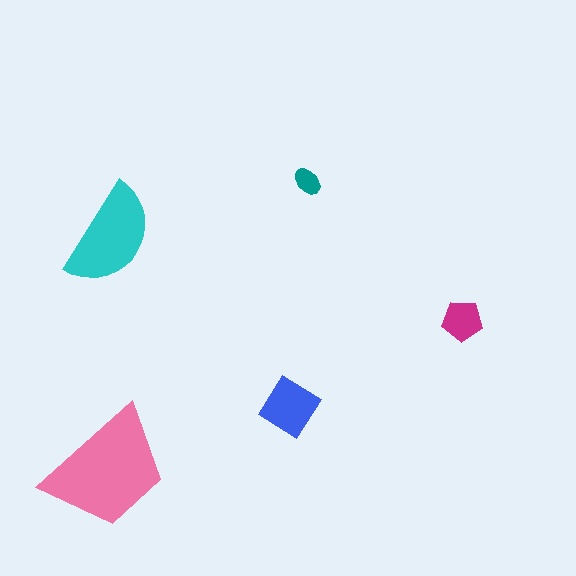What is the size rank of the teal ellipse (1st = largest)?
5th.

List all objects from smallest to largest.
The teal ellipse, the magenta pentagon, the blue diamond, the cyan semicircle, the pink trapezoid.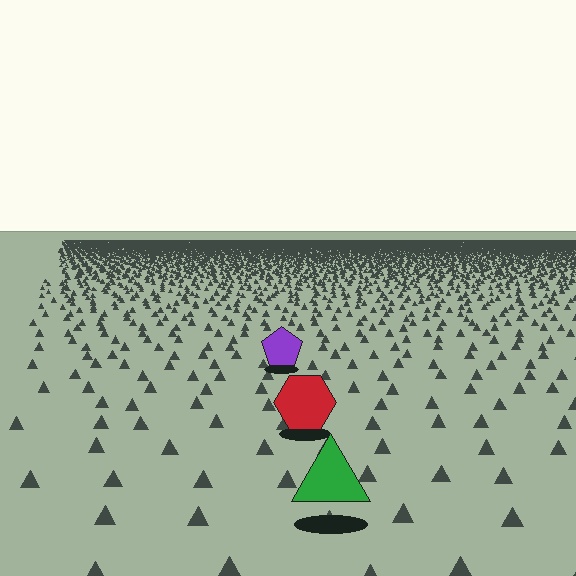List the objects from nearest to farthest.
From nearest to farthest: the green triangle, the red hexagon, the purple pentagon.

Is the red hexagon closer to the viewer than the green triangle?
No. The green triangle is closer — you can tell from the texture gradient: the ground texture is coarser near it.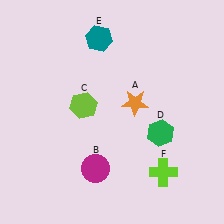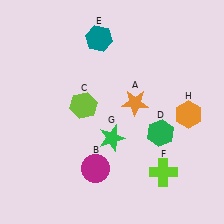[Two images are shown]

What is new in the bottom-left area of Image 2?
A green star (G) was added in the bottom-left area of Image 2.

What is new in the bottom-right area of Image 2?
An orange hexagon (H) was added in the bottom-right area of Image 2.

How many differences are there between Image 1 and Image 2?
There are 2 differences between the two images.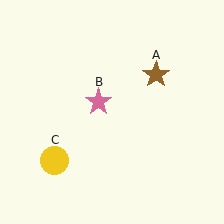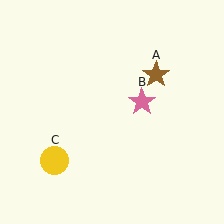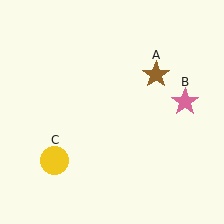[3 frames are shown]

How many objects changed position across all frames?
1 object changed position: pink star (object B).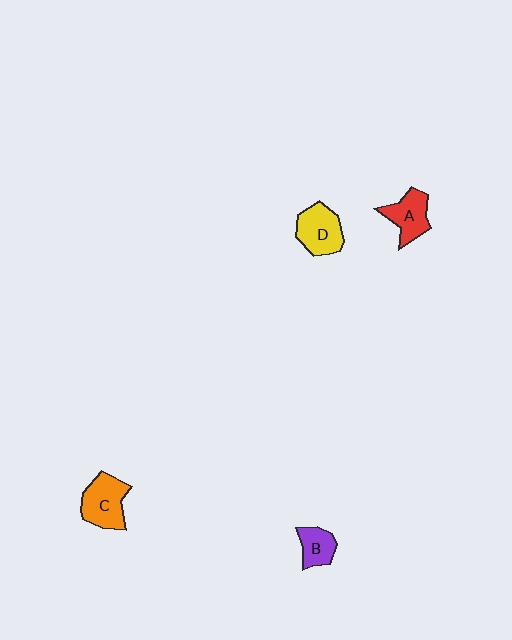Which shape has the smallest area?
Shape B (purple).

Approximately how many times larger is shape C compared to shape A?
Approximately 1.2 times.